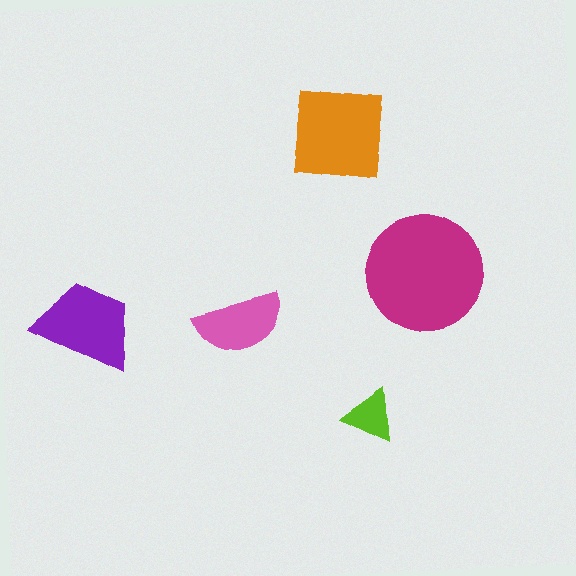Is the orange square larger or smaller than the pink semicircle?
Larger.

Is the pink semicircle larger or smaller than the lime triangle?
Larger.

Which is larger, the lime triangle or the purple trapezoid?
The purple trapezoid.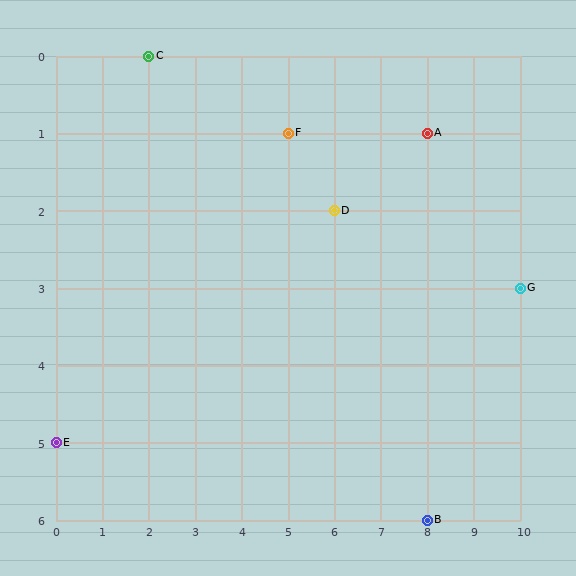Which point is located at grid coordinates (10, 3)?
Point G is at (10, 3).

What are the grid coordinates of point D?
Point D is at grid coordinates (6, 2).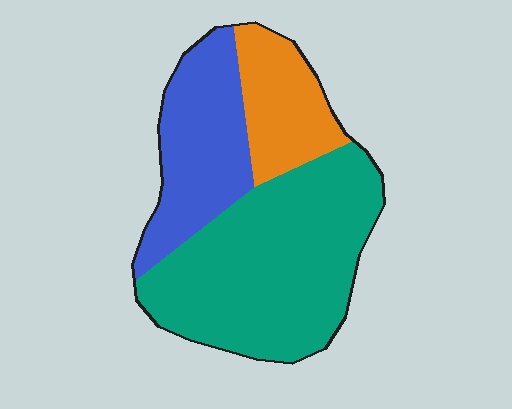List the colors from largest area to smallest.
From largest to smallest: teal, blue, orange.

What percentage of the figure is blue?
Blue covers about 25% of the figure.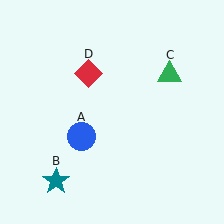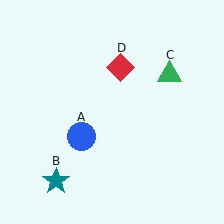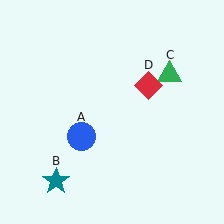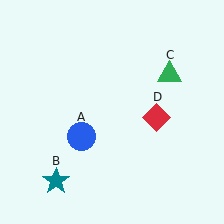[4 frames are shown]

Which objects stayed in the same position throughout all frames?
Blue circle (object A) and teal star (object B) and green triangle (object C) remained stationary.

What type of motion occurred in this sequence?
The red diamond (object D) rotated clockwise around the center of the scene.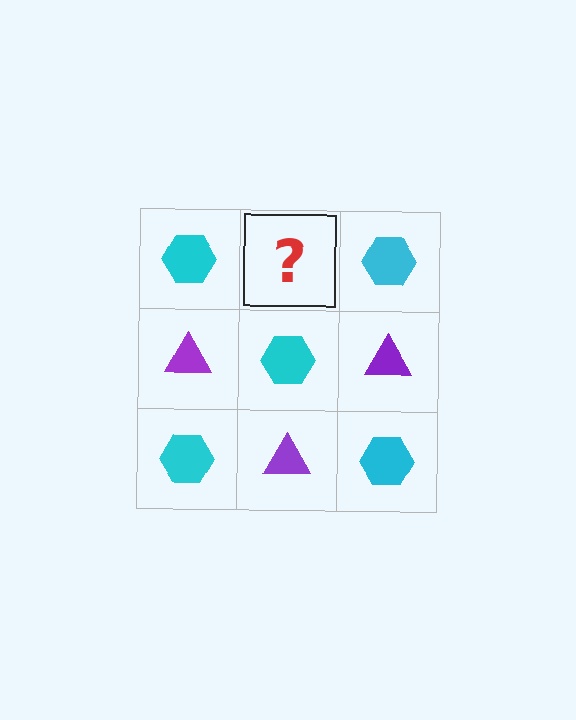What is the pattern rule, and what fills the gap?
The rule is that it alternates cyan hexagon and purple triangle in a checkerboard pattern. The gap should be filled with a purple triangle.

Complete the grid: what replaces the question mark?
The question mark should be replaced with a purple triangle.